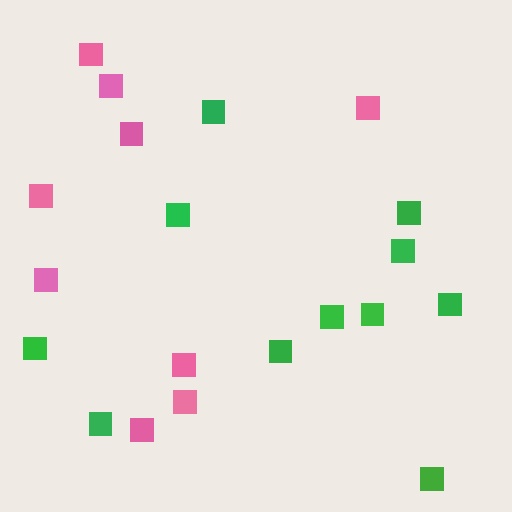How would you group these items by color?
There are 2 groups: one group of pink squares (9) and one group of green squares (11).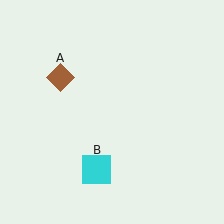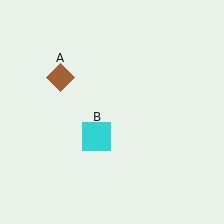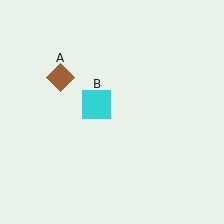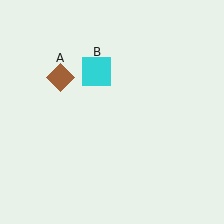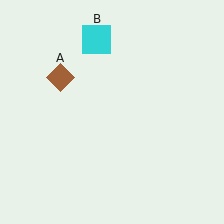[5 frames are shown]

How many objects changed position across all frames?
1 object changed position: cyan square (object B).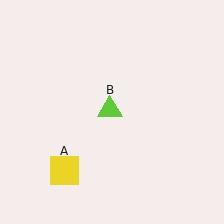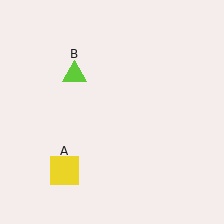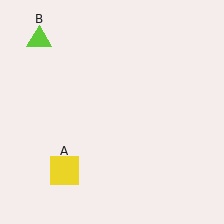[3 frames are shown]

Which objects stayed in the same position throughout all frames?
Yellow square (object A) remained stationary.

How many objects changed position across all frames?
1 object changed position: lime triangle (object B).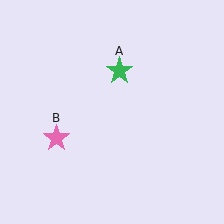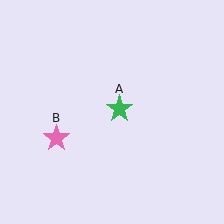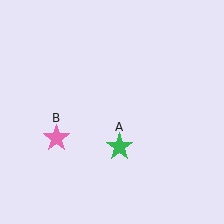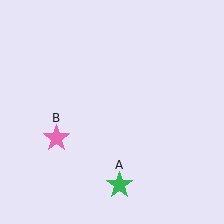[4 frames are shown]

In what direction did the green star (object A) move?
The green star (object A) moved down.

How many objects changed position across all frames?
1 object changed position: green star (object A).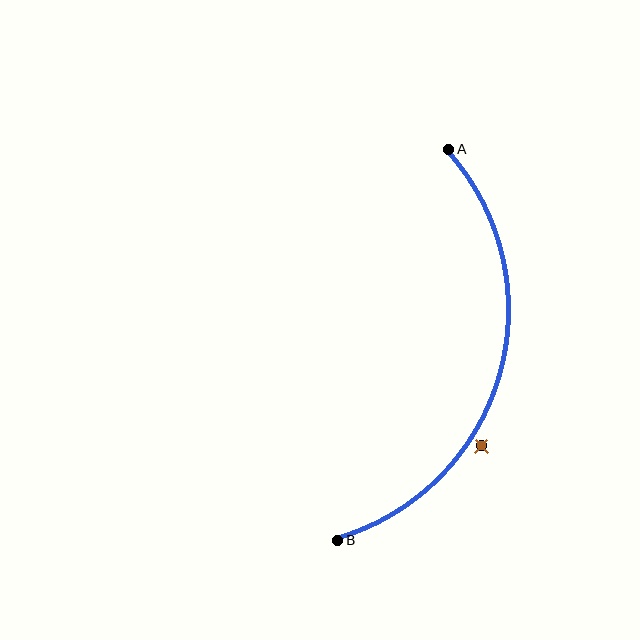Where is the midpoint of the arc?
The arc midpoint is the point on the curve farthest from the straight line joining A and B. It sits to the right of that line.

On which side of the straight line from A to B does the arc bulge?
The arc bulges to the right of the straight line connecting A and B.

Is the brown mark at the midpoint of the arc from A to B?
No — the brown mark does not lie on the arc at all. It sits slightly outside the curve.